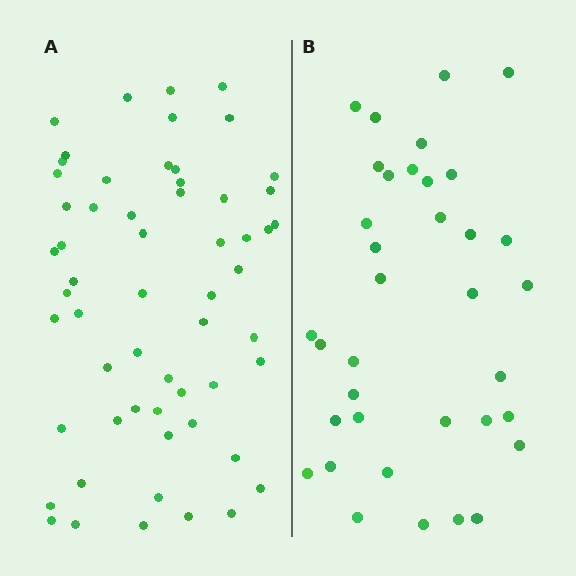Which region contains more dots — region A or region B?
Region A (the left region) has more dots.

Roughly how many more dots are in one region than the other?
Region A has approximately 20 more dots than region B.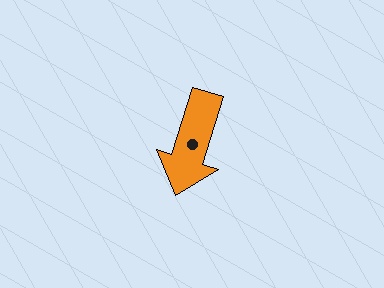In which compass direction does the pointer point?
South.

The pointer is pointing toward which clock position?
Roughly 7 o'clock.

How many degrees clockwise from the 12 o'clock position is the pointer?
Approximately 197 degrees.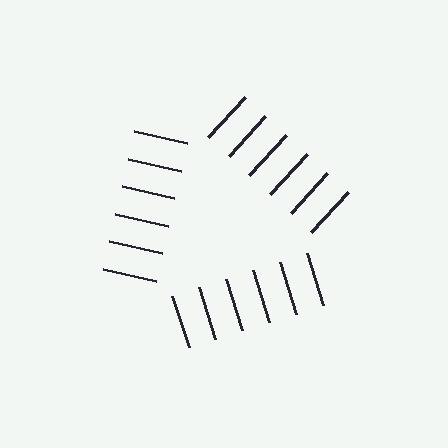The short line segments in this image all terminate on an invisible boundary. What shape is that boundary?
An illusory triangle — the line segments terminate on its edges but no continuous stroke is drawn.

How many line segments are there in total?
18 — 6 along each of the 3 edges.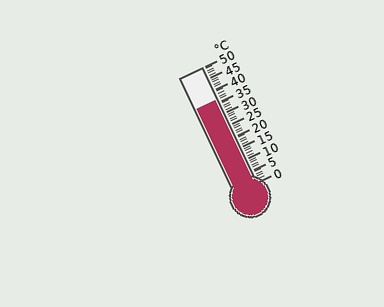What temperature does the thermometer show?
The thermometer shows approximately 36°C.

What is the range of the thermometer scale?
The thermometer scale ranges from 0°C to 50°C.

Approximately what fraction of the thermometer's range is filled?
The thermometer is filled to approximately 70% of its range.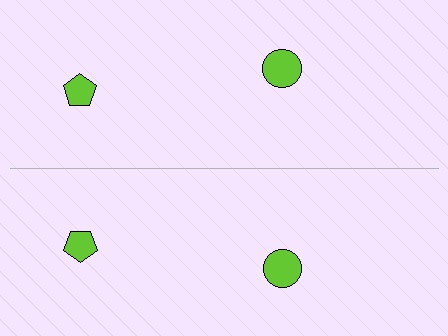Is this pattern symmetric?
Yes, this pattern has bilateral (reflection) symmetry.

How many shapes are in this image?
There are 4 shapes in this image.